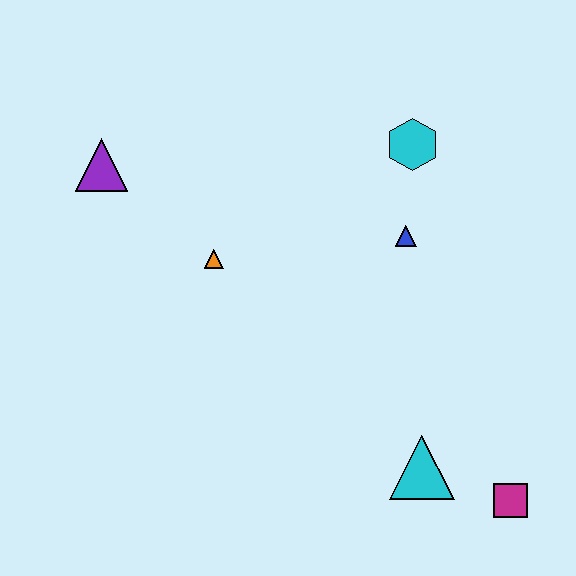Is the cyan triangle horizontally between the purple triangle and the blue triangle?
No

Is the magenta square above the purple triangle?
No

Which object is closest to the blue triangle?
The cyan hexagon is closest to the blue triangle.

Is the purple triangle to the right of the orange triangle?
No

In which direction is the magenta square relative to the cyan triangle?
The magenta square is to the right of the cyan triangle.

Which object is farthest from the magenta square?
The purple triangle is farthest from the magenta square.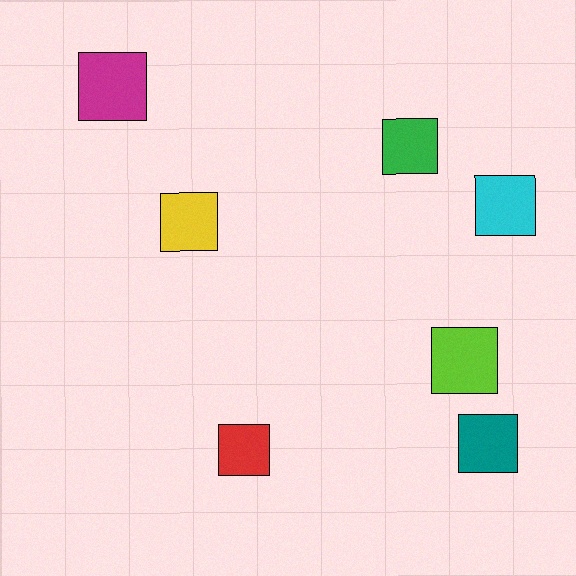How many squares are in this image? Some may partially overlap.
There are 7 squares.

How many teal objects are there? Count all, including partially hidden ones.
There is 1 teal object.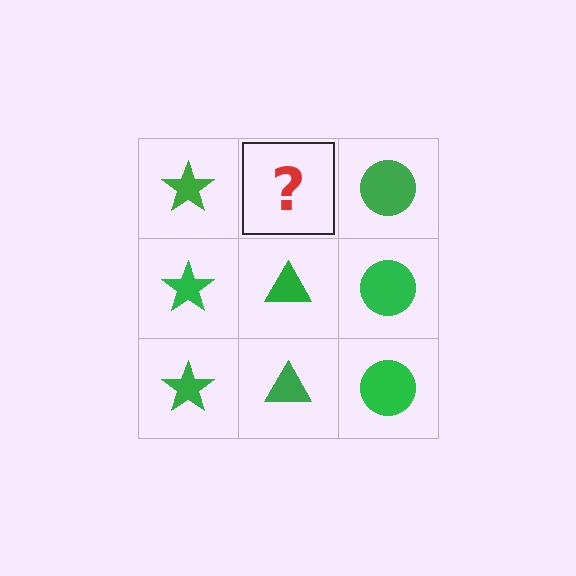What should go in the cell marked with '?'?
The missing cell should contain a green triangle.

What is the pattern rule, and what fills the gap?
The rule is that each column has a consistent shape. The gap should be filled with a green triangle.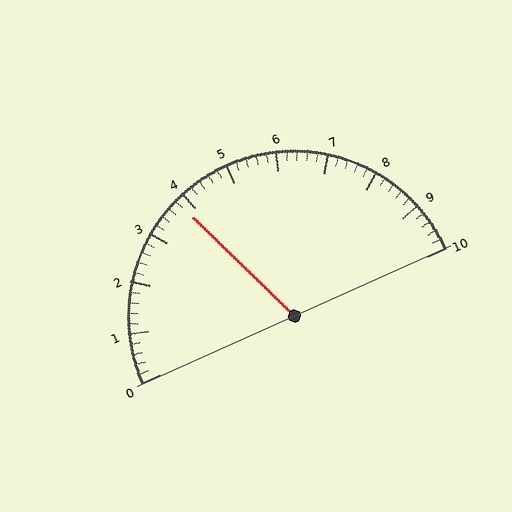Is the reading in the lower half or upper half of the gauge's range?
The reading is in the lower half of the range (0 to 10).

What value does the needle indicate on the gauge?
The needle indicates approximately 3.8.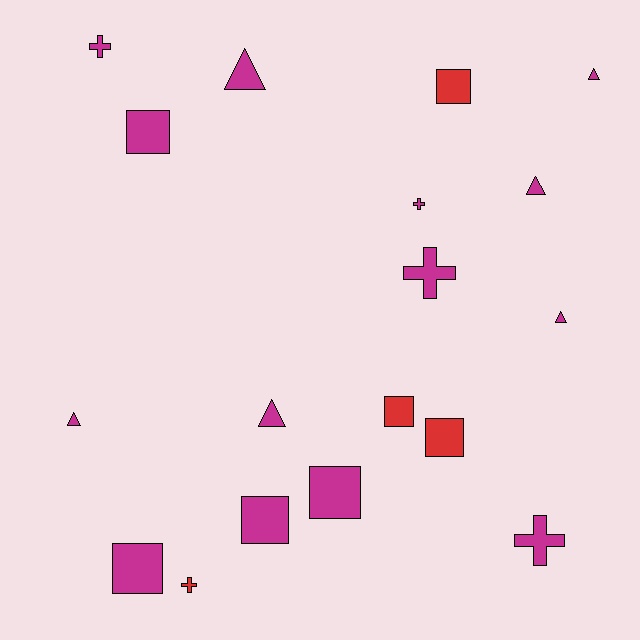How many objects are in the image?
There are 18 objects.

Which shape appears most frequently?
Square, with 7 objects.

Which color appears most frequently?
Magenta, with 14 objects.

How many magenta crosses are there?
There are 4 magenta crosses.